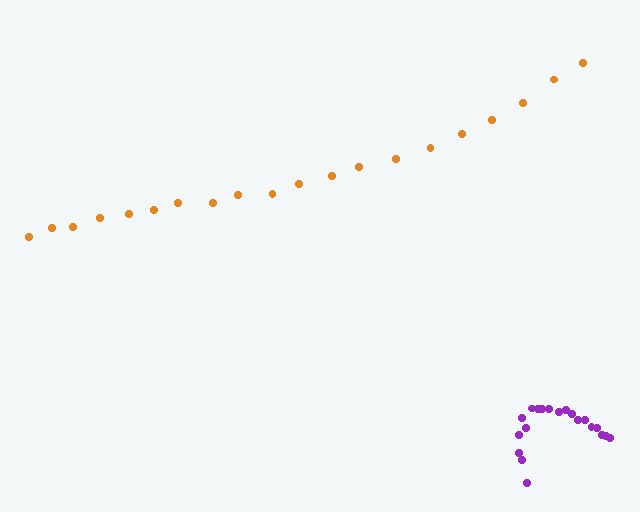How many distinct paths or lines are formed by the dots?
There are 2 distinct paths.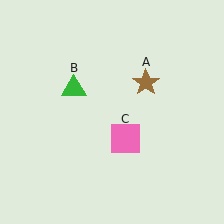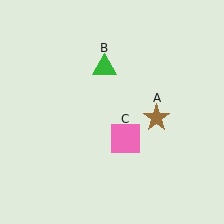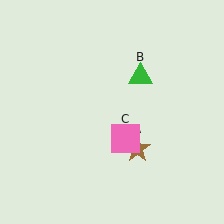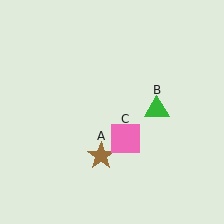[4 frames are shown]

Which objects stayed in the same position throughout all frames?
Pink square (object C) remained stationary.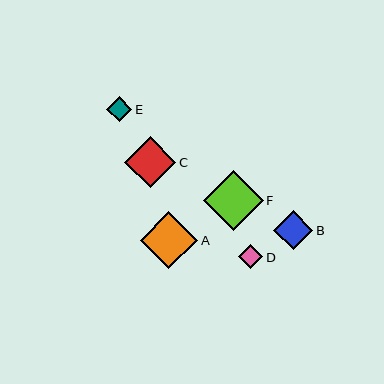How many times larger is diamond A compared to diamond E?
Diamond A is approximately 2.3 times the size of diamond E.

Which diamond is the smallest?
Diamond D is the smallest with a size of approximately 24 pixels.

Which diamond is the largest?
Diamond F is the largest with a size of approximately 60 pixels.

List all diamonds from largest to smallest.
From largest to smallest: F, A, C, B, E, D.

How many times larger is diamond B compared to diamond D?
Diamond B is approximately 1.6 times the size of diamond D.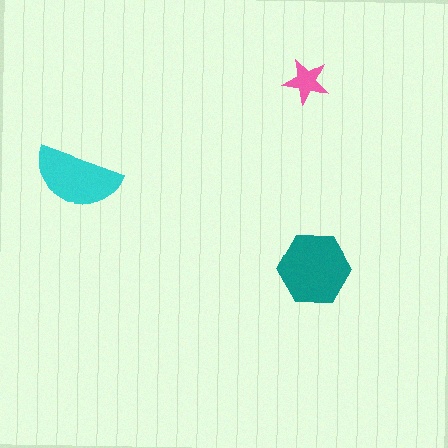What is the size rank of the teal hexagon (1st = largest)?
1st.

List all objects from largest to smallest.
The teal hexagon, the cyan semicircle, the pink star.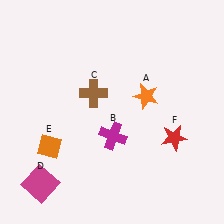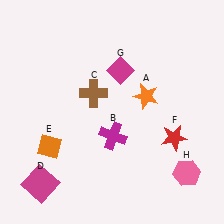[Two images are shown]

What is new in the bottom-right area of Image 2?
A pink hexagon (H) was added in the bottom-right area of Image 2.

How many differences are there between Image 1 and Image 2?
There are 2 differences between the two images.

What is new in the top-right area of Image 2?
A magenta diamond (G) was added in the top-right area of Image 2.